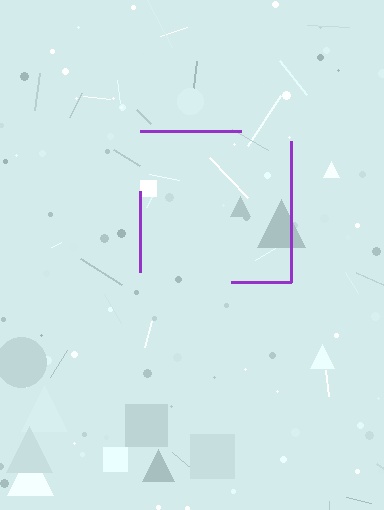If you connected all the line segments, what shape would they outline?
They would outline a square.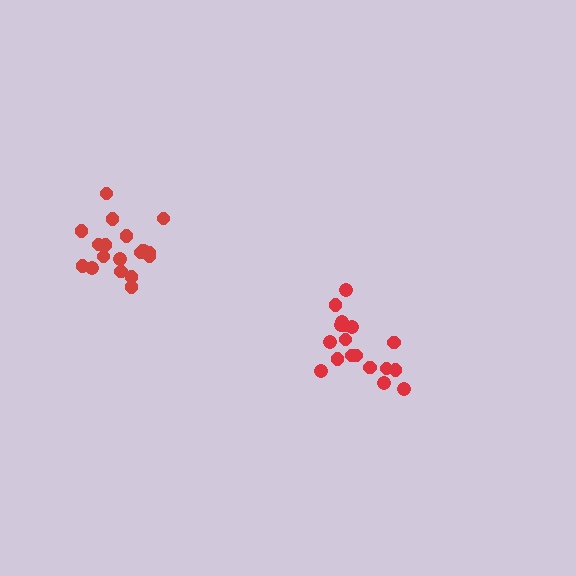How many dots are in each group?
Group 1: 18 dots, Group 2: 19 dots (37 total).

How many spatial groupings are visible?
There are 2 spatial groupings.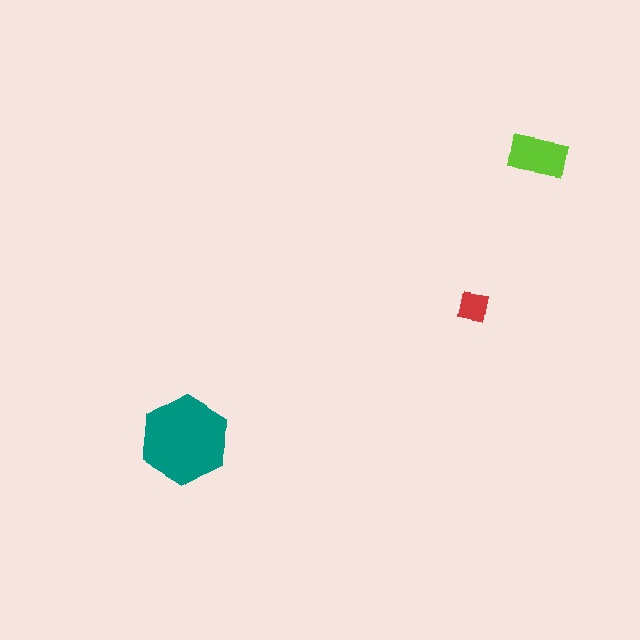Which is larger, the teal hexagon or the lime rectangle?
The teal hexagon.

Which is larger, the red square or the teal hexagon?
The teal hexagon.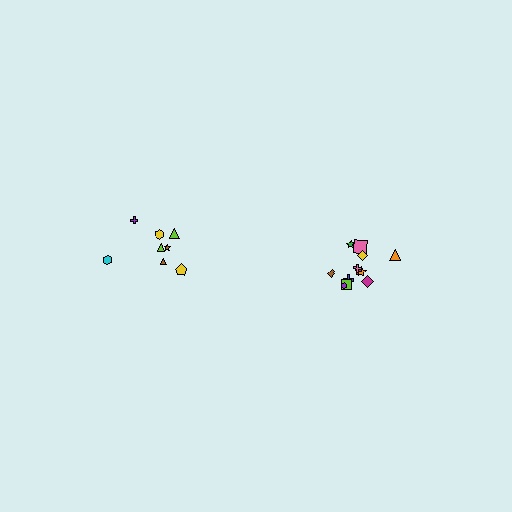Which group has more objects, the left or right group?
The right group.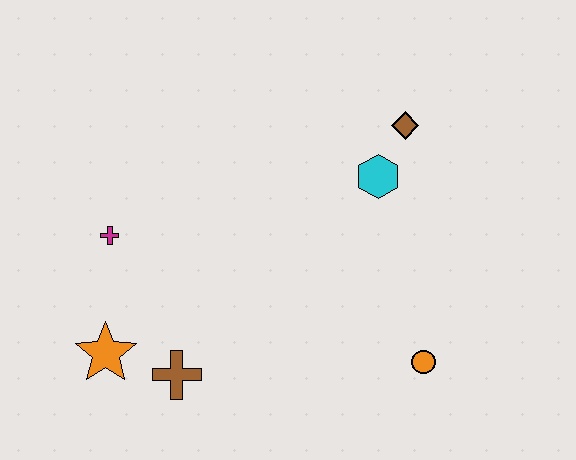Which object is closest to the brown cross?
The orange star is closest to the brown cross.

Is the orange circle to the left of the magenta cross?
No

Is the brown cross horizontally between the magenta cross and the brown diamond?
Yes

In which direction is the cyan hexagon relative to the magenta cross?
The cyan hexagon is to the right of the magenta cross.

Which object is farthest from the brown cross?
The brown diamond is farthest from the brown cross.